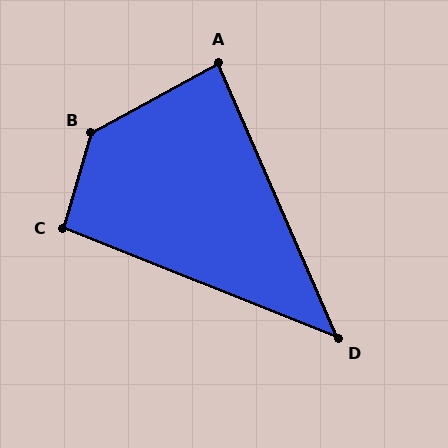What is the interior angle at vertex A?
Approximately 85 degrees (acute).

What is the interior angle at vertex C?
Approximately 95 degrees (obtuse).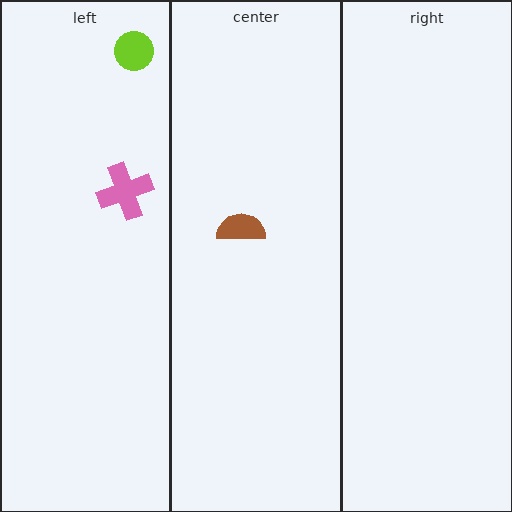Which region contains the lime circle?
The left region.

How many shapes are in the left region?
2.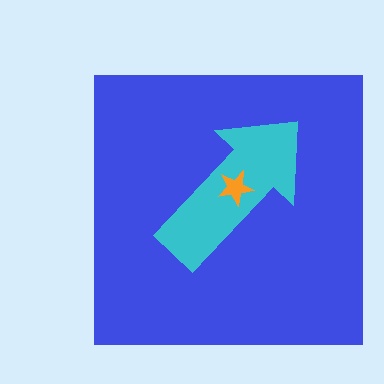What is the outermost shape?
The blue square.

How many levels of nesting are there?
3.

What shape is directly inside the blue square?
The cyan arrow.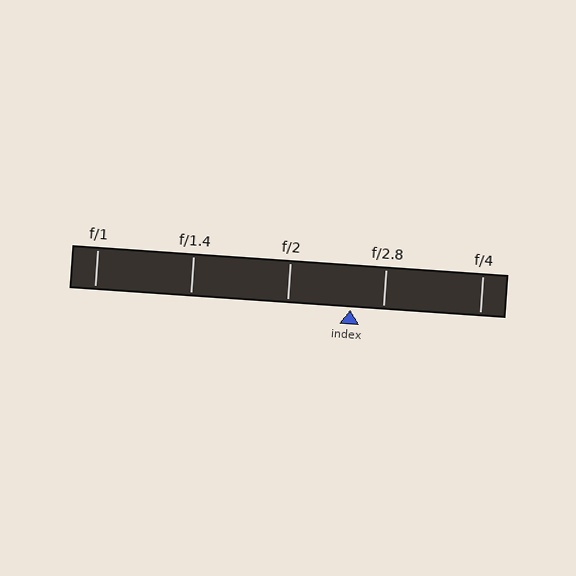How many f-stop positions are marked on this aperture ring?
There are 5 f-stop positions marked.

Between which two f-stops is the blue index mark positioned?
The index mark is between f/2 and f/2.8.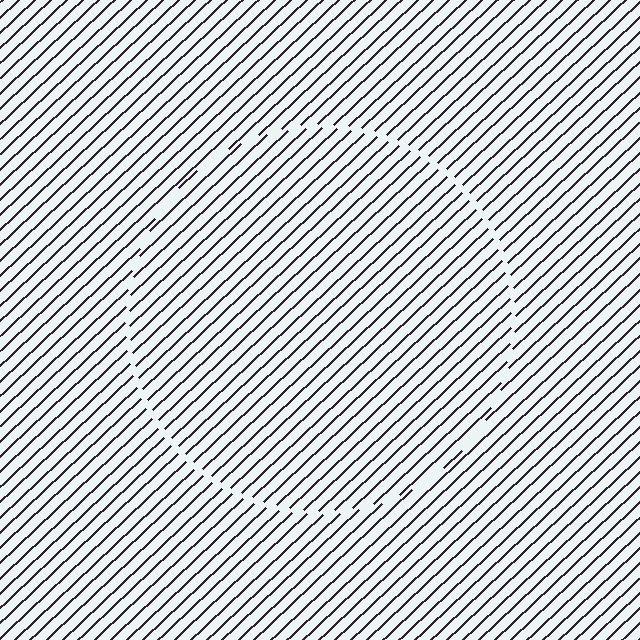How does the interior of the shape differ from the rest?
The interior of the shape contains the same grating, shifted by half a period — the contour is defined by the phase discontinuity where line-ends from the inner and outer gratings abut.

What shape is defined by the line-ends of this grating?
An illusory circle. The interior of the shape contains the same grating, shifted by half a period — the contour is defined by the phase discontinuity where line-ends from the inner and outer gratings abut.